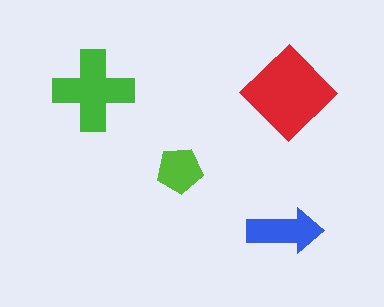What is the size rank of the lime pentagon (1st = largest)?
4th.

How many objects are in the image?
There are 4 objects in the image.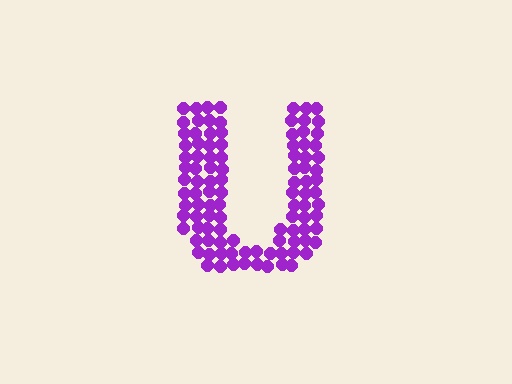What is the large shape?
The large shape is the letter U.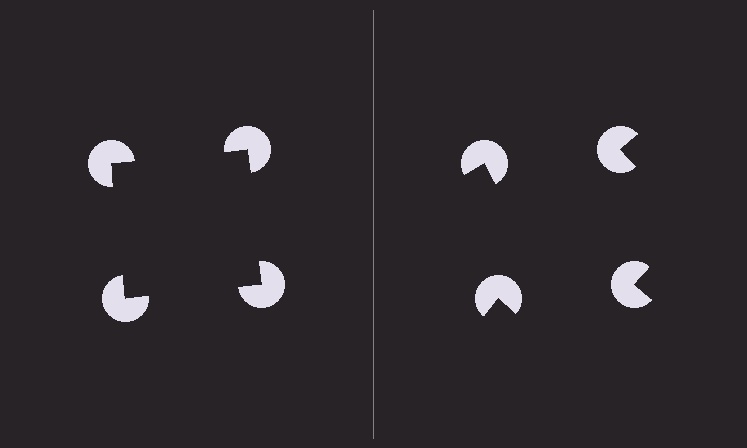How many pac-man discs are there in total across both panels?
8 — 4 on each side.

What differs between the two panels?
The pac-man discs are positioned identically on both sides; only the wedge orientations differ. On the left they align to a square; on the right they are misaligned.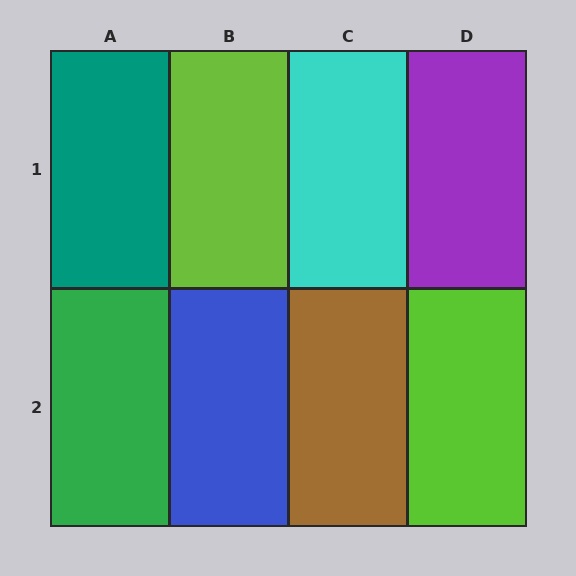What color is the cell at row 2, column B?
Blue.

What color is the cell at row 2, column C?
Brown.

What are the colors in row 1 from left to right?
Teal, lime, cyan, purple.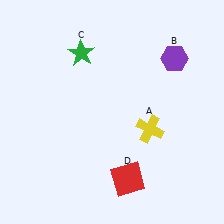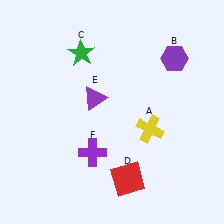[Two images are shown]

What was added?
A purple triangle (E), a purple cross (F) were added in Image 2.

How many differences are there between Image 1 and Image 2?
There are 2 differences between the two images.